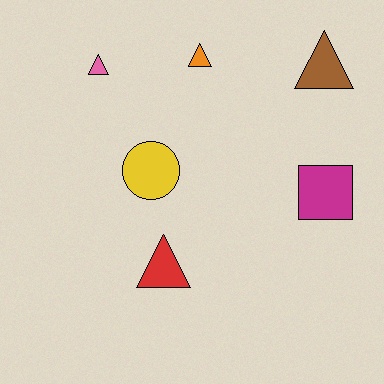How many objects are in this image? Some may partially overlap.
There are 6 objects.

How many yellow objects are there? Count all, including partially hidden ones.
There is 1 yellow object.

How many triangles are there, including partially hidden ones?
There are 4 triangles.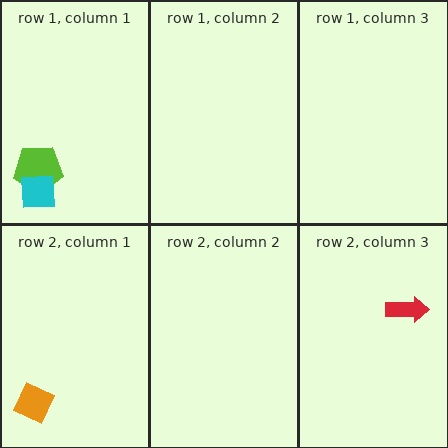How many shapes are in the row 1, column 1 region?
2.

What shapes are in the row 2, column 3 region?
The red arrow.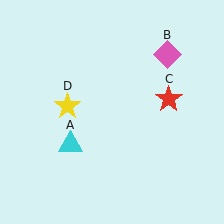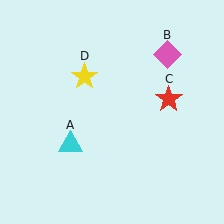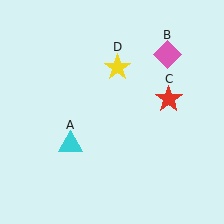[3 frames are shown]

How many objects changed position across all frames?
1 object changed position: yellow star (object D).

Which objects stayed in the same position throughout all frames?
Cyan triangle (object A) and pink diamond (object B) and red star (object C) remained stationary.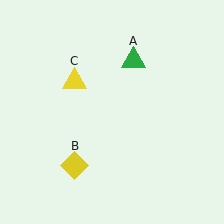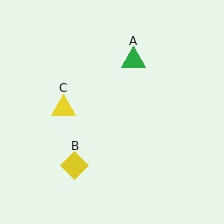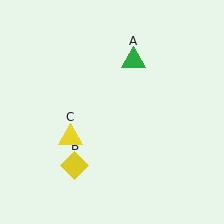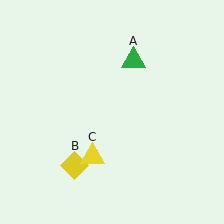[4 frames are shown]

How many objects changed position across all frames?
1 object changed position: yellow triangle (object C).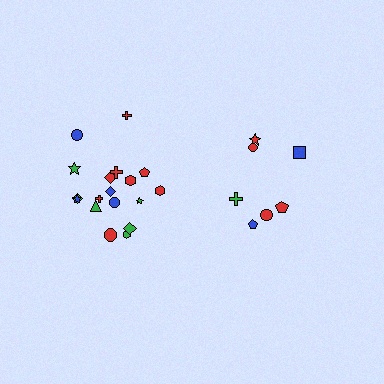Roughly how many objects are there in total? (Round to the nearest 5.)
Roughly 25 objects in total.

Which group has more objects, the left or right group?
The left group.